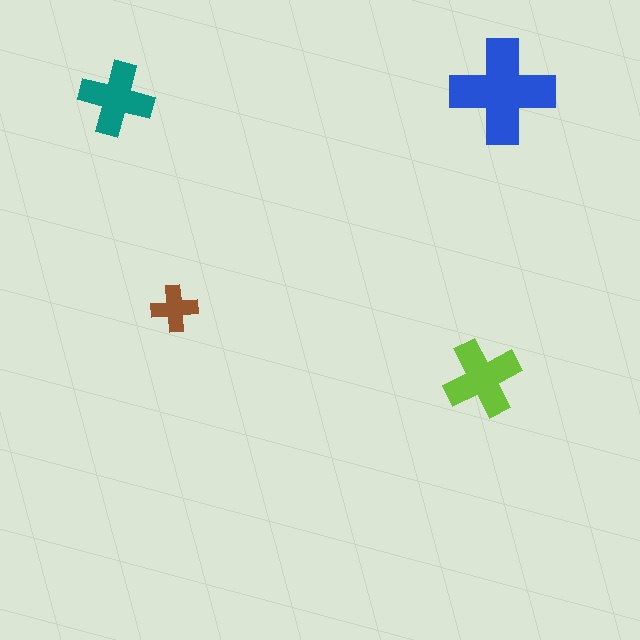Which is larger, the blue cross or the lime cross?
The blue one.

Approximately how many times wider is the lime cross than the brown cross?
About 1.5 times wider.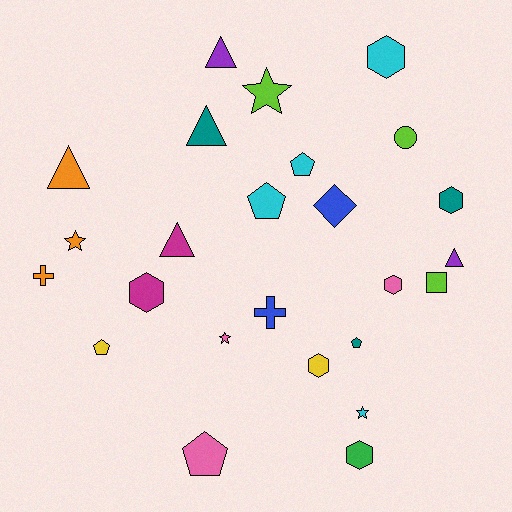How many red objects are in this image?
There are no red objects.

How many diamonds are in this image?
There is 1 diamond.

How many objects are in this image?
There are 25 objects.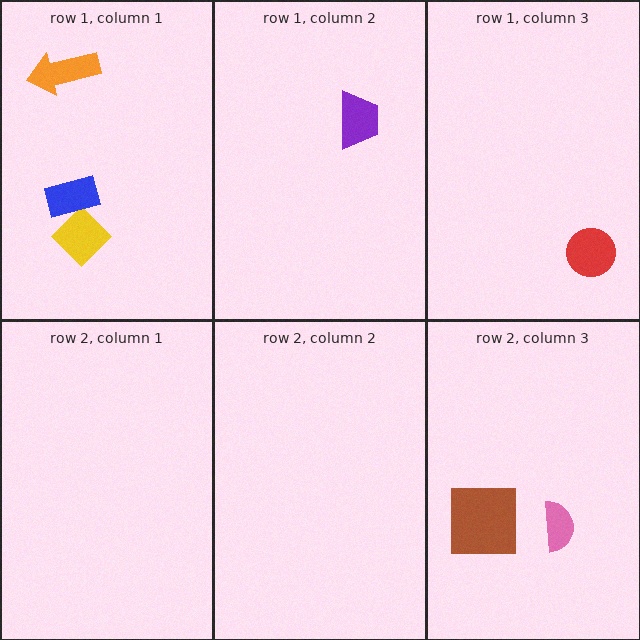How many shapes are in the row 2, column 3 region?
2.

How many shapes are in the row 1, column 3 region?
1.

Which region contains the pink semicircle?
The row 2, column 3 region.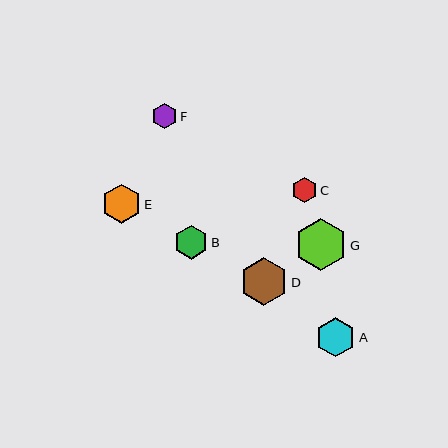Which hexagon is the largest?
Hexagon G is the largest with a size of approximately 52 pixels.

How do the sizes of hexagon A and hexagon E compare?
Hexagon A and hexagon E are approximately the same size.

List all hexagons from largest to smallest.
From largest to smallest: G, D, A, E, B, C, F.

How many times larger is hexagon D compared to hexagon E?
Hexagon D is approximately 1.2 times the size of hexagon E.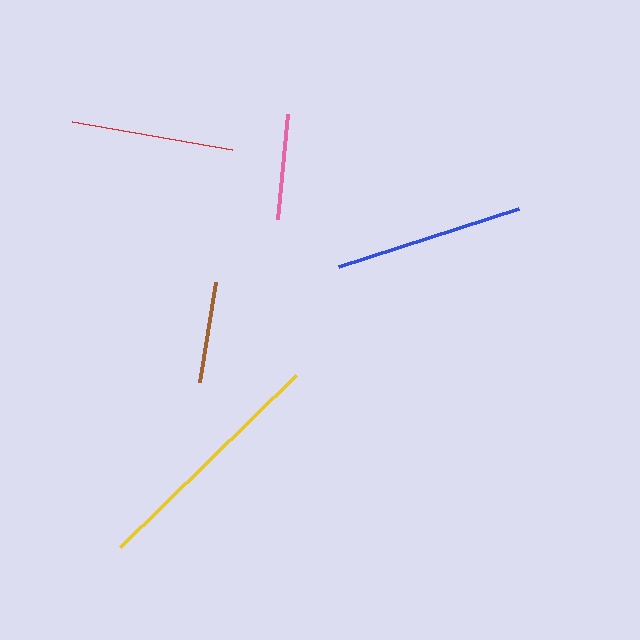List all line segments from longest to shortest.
From longest to shortest: yellow, blue, red, pink, brown.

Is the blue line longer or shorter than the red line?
The blue line is longer than the red line.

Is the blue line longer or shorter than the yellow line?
The yellow line is longer than the blue line.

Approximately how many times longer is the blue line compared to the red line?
The blue line is approximately 1.2 times the length of the red line.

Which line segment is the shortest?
The brown line is the shortest at approximately 102 pixels.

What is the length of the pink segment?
The pink segment is approximately 105 pixels long.